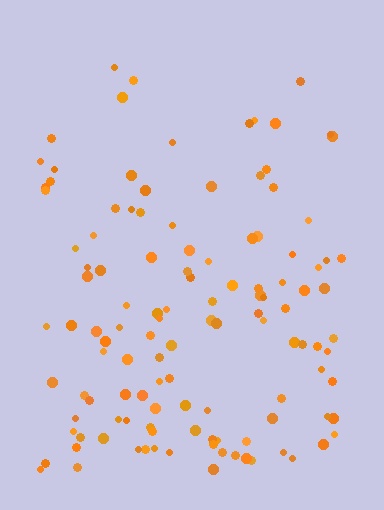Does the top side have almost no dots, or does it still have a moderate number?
Still a moderate number, just noticeably fewer than the bottom.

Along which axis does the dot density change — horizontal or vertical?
Vertical.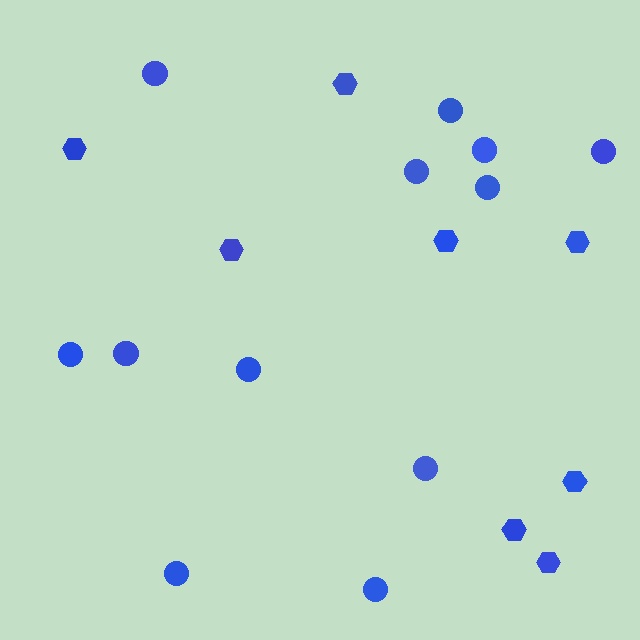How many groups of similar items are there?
There are 2 groups: one group of circles (12) and one group of hexagons (8).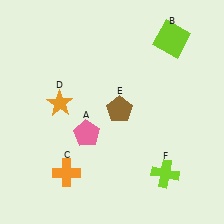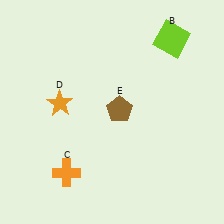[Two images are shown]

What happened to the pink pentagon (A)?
The pink pentagon (A) was removed in Image 2. It was in the bottom-left area of Image 1.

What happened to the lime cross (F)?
The lime cross (F) was removed in Image 2. It was in the bottom-right area of Image 1.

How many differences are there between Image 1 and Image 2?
There are 2 differences between the two images.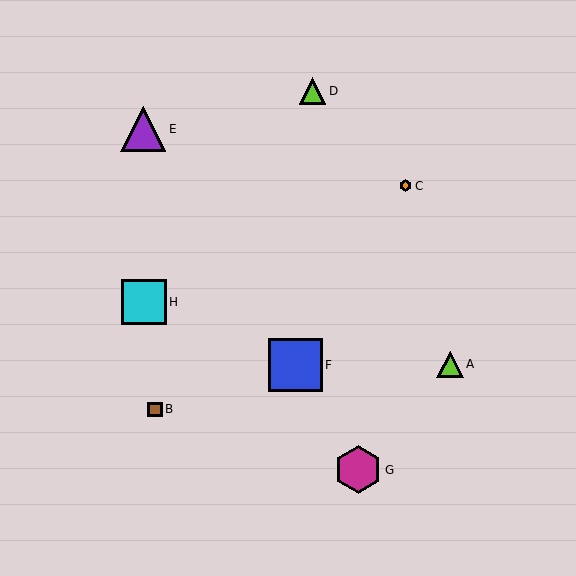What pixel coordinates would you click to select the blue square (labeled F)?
Click at (296, 365) to select the blue square F.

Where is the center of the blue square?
The center of the blue square is at (296, 365).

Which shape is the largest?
The blue square (labeled F) is the largest.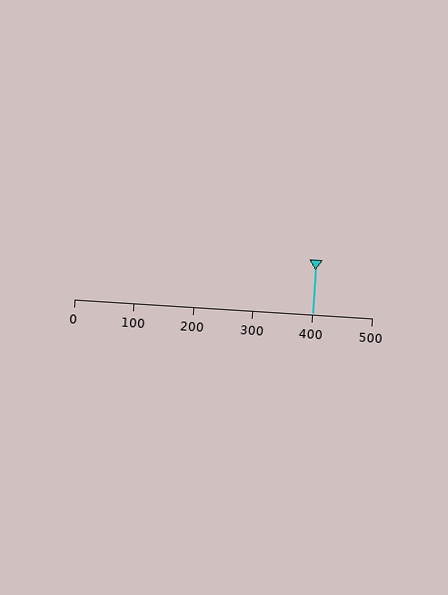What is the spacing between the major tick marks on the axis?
The major ticks are spaced 100 apart.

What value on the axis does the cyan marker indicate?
The marker indicates approximately 400.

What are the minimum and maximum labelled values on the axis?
The axis runs from 0 to 500.